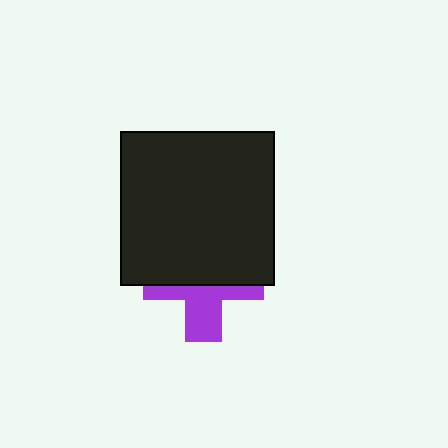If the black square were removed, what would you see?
You would see the complete purple cross.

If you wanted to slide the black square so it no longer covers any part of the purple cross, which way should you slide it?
Slide it up — that is the most direct way to separate the two shapes.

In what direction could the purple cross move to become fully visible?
The purple cross could move down. That would shift it out from behind the black square entirely.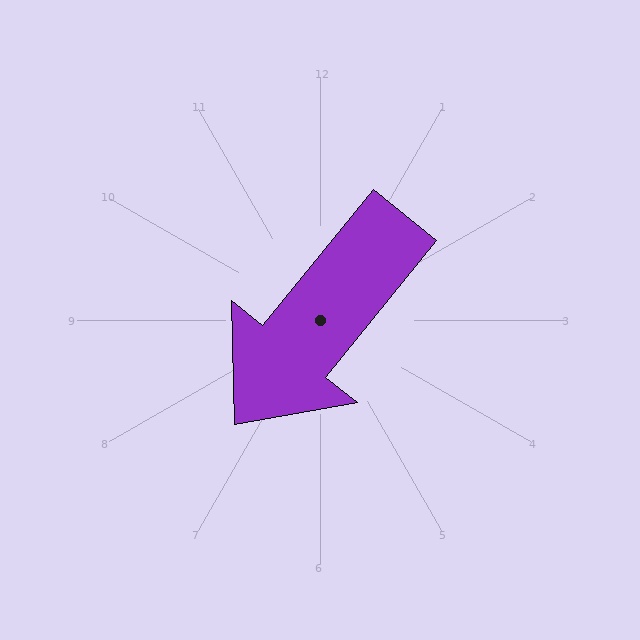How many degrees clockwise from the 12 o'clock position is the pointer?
Approximately 219 degrees.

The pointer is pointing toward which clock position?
Roughly 7 o'clock.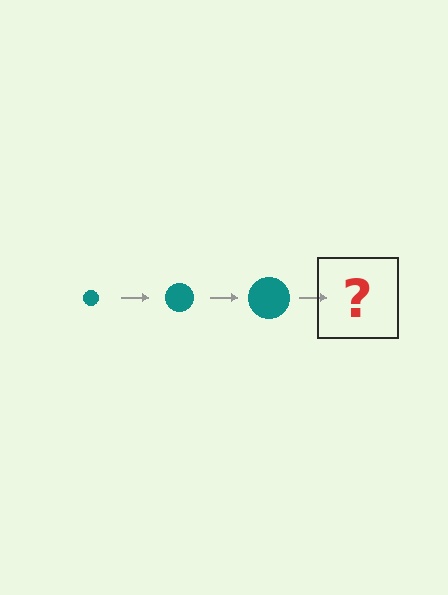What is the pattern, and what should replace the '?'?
The pattern is that the circle gets progressively larger each step. The '?' should be a teal circle, larger than the previous one.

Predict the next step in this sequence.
The next step is a teal circle, larger than the previous one.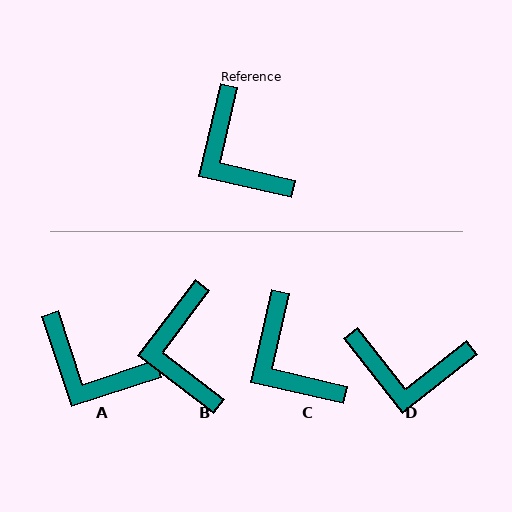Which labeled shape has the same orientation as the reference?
C.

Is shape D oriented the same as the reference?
No, it is off by about 51 degrees.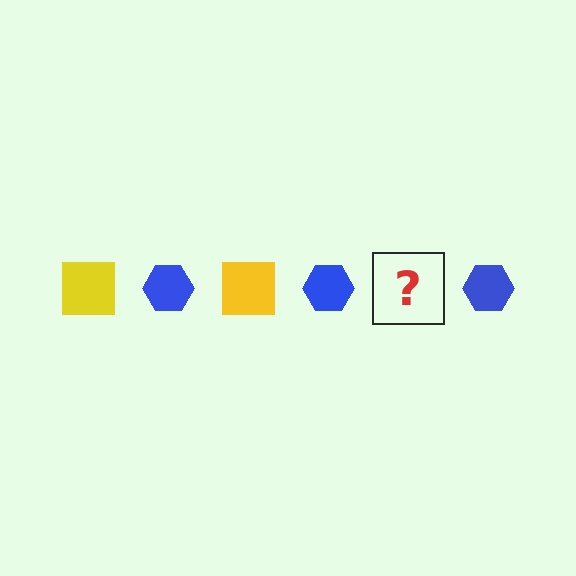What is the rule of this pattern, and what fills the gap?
The rule is that the pattern alternates between yellow square and blue hexagon. The gap should be filled with a yellow square.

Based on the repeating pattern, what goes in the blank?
The blank should be a yellow square.